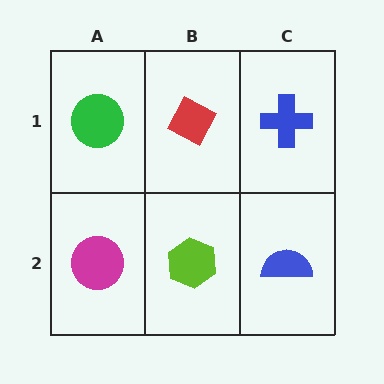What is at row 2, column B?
A lime hexagon.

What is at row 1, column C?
A blue cross.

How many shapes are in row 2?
3 shapes.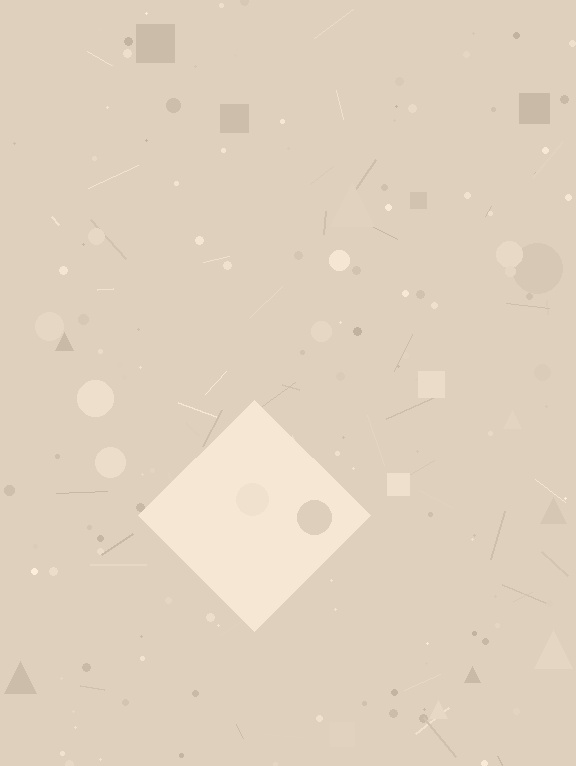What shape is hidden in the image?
A diamond is hidden in the image.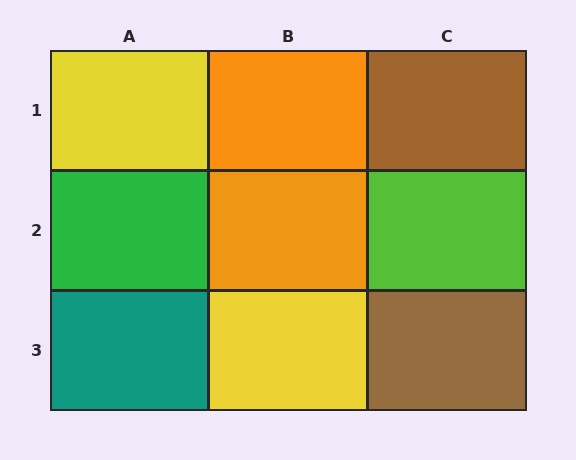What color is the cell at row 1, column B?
Orange.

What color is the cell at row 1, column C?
Brown.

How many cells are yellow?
2 cells are yellow.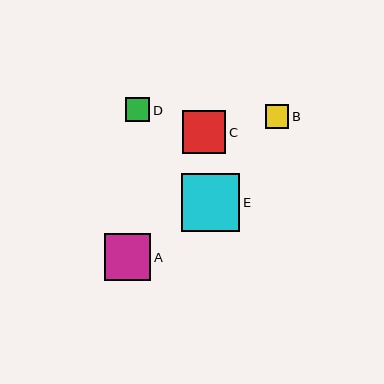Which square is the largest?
Square E is the largest with a size of approximately 58 pixels.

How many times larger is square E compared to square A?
Square E is approximately 1.2 times the size of square A.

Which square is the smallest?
Square B is the smallest with a size of approximately 24 pixels.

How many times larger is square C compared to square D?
Square C is approximately 1.8 times the size of square D.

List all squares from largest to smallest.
From largest to smallest: E, A, C, D, B.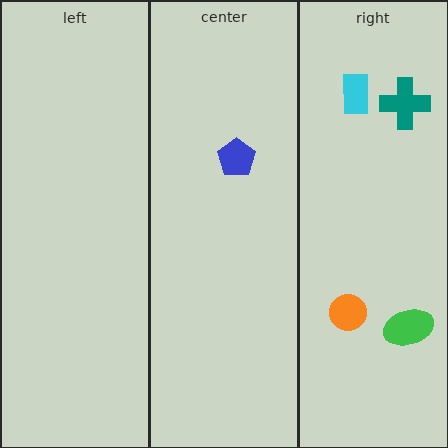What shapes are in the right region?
The orange circle, the cyan rectangle, the green ellipse, the teal cross.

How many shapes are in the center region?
1.